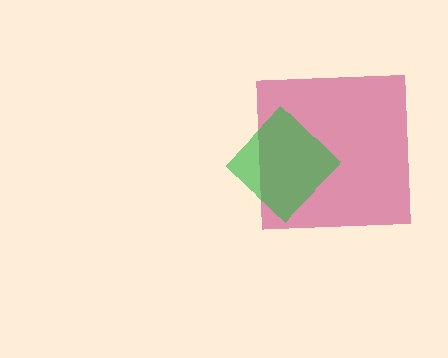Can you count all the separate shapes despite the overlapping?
Yes, there are 2 separate shapes.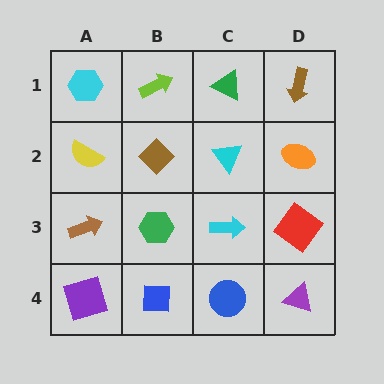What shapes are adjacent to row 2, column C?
A green triangle (row 1, column C), a cyan arrow (row 3, column C), a brown diamond (row 2, column B), an orange ellipse (row 2, column D).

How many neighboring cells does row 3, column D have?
3.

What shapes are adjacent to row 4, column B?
A green hexagon (row 3, column B), a purple square (row 4, column A), a blue circle (row 4, column C).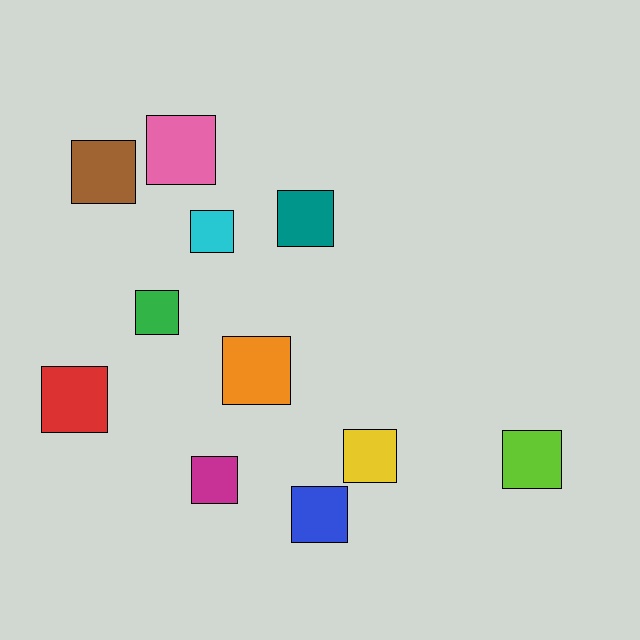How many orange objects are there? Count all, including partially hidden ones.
There is 1 orange object.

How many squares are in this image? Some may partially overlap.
There are 11 squares.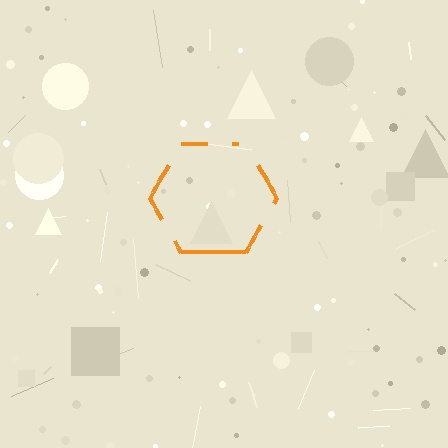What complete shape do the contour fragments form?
The contour fragments form a hexagon.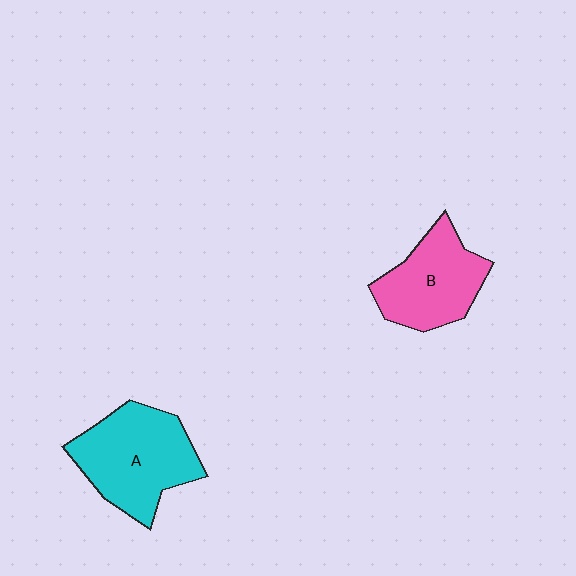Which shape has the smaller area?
Shape B (pink).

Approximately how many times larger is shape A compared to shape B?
Approximately 1.2 times.